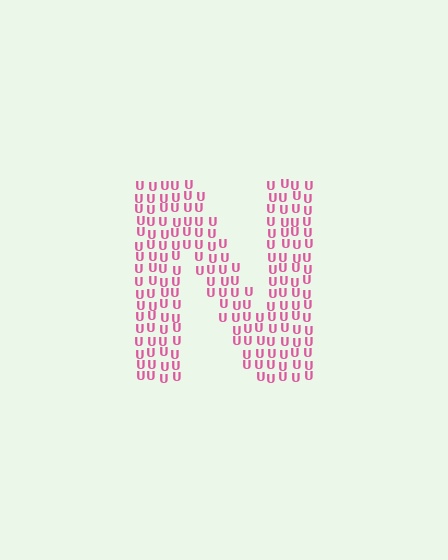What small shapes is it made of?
It is made of small letter U's.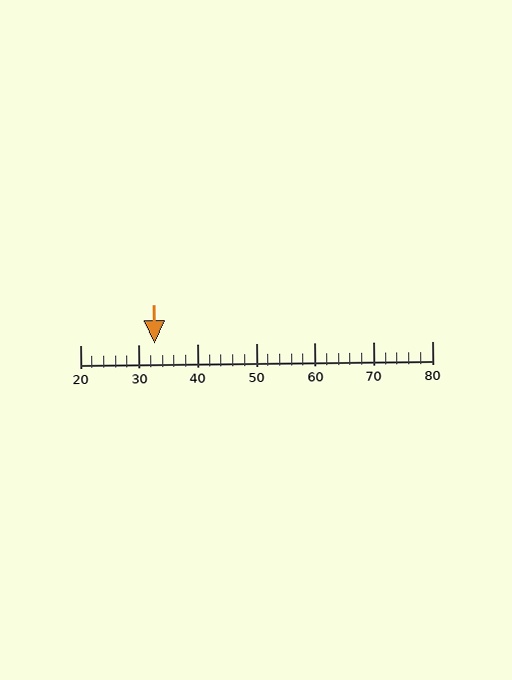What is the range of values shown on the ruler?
The ruler shows values from 20 to 80.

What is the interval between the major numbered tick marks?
The major tick marks are spaced 10 units apart.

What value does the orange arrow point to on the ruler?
The orange arrow points to approximately 33.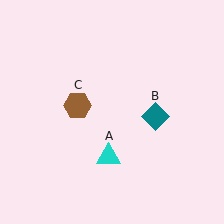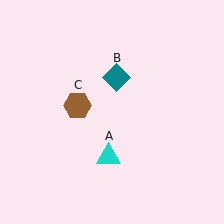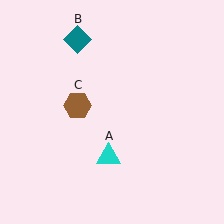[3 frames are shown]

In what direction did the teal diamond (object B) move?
The teal diamond (object B) moved up and to the left.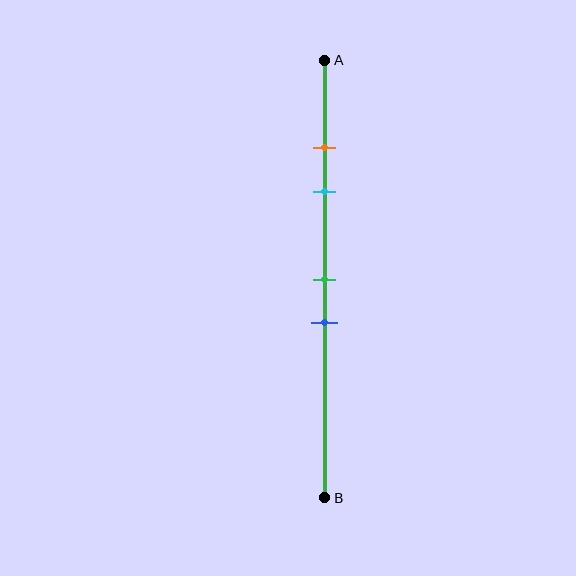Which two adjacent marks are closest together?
The orange and cyan marks are the closest adjacent pair.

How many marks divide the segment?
There are 4 marks dividing the segment.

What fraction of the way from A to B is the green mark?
The green mark is approximately 50% (0.5) of the way from A to B.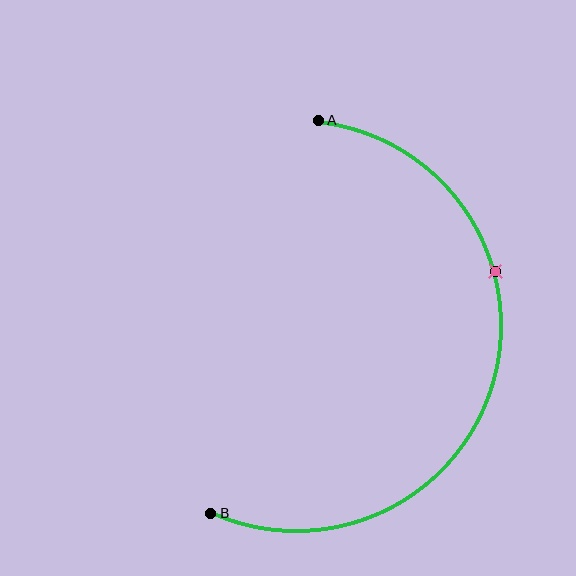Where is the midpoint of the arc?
The arc midpoint is the point on the curve farthest from the straight line joining A and B. It sits to the right of that line.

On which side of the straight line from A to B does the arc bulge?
The arc bulges to the right of the straight line connecting A and B.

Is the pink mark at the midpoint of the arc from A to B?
No. The pink mark lies on the arc but is closer to endpoint A. The arc midpoint would be at the point on the curve equidistant along the arc from both A and B.